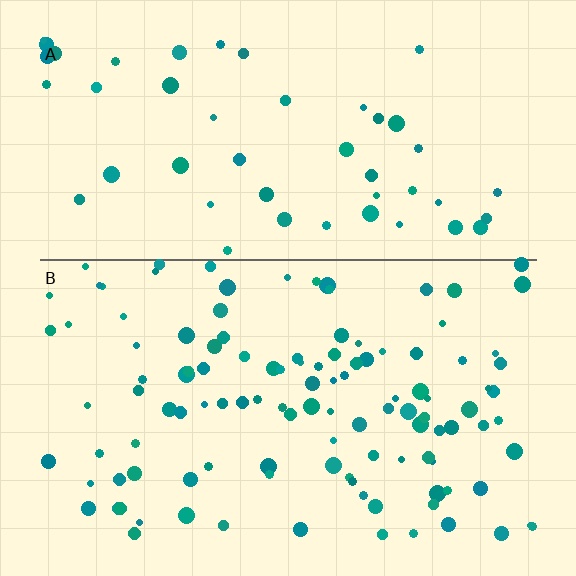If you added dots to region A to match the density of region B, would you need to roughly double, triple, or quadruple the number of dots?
Approximately double.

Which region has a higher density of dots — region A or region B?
B (the bottom).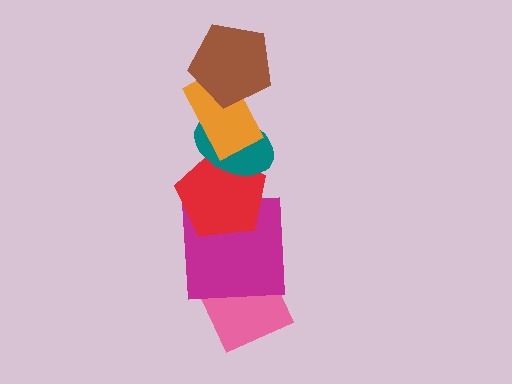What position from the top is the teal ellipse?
The teal ellipse is 3rd from the top.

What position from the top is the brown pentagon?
The brown pentagon is 1st from the top.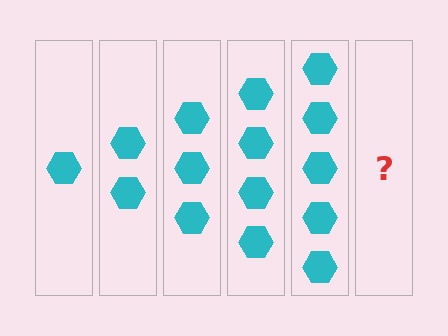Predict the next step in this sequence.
The next step is 6 hexagons.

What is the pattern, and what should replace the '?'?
The pattern is that each step adds one more hexagon. The '?' should be 6 hexagons.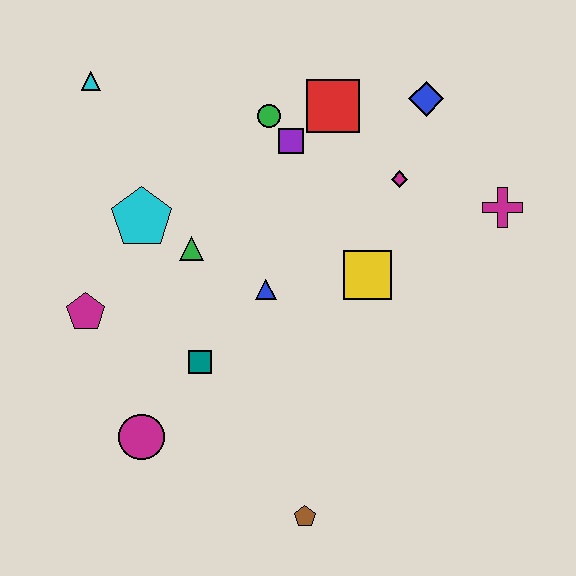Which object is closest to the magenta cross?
The magenta diamond is closest to the magenta cross.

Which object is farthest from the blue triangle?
The cyan triangle is farthest from the blue triangle.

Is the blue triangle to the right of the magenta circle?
Yes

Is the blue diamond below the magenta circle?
No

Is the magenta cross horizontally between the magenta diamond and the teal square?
No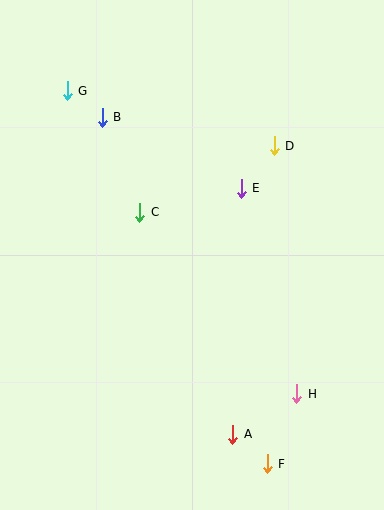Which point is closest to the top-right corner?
Point D is closest to the top-right corner.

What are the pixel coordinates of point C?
Point C is at (140, 212).